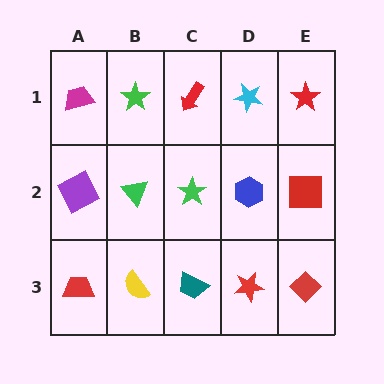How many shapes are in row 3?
5 shapes.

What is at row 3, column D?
A red star.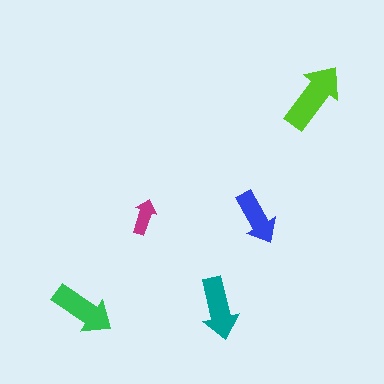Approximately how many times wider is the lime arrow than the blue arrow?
About 1.5 times wider.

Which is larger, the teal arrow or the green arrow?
The green one.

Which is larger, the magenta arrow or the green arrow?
The green one.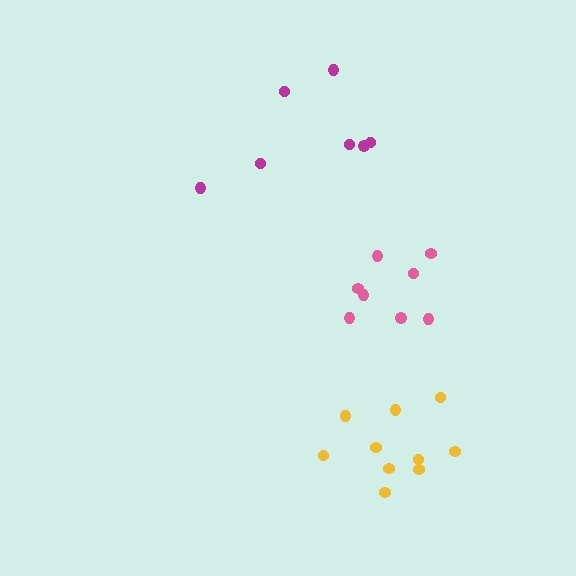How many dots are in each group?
Group 1: 8 dots, Group 2: 7 dots, Group 3: 10 dots (25 total).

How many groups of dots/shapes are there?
There are 3 groups.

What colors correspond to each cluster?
The clusters are colored: pink, magenta, yellow.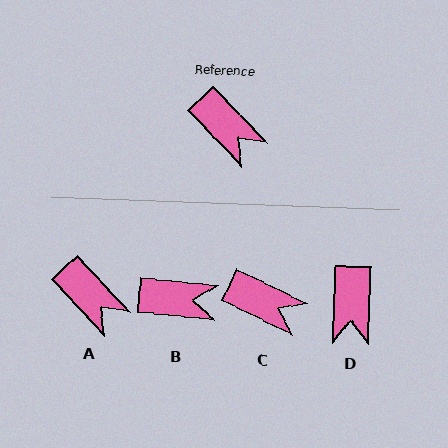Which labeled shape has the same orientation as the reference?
A.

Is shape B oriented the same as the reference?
No, it is off by about 41 degrees.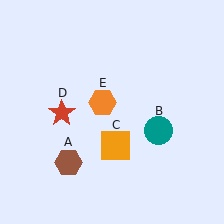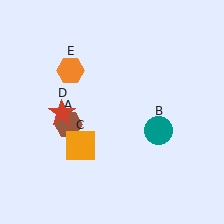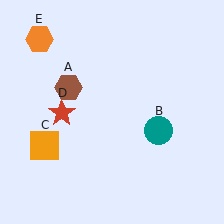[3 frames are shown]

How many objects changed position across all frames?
3 objects changed position: brown hexagon (object A), orange square (object C), orange hexagon (object E).